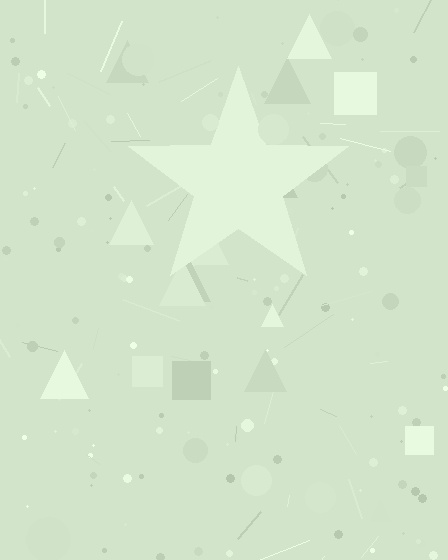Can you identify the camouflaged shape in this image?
The camouflaged shape is a star.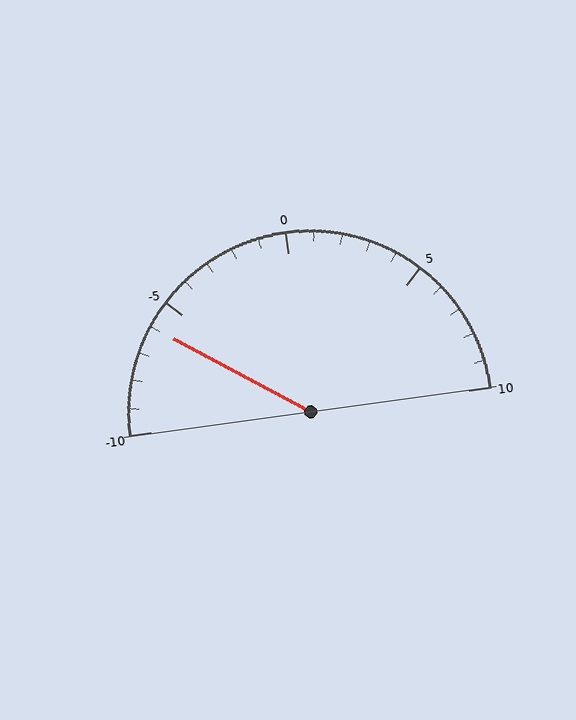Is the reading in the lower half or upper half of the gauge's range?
The reading is in the lower half of the range (-10 to 10).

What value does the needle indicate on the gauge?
The needle indicates approximately -6.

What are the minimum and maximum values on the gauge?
The gauge ranges from -10 to 10.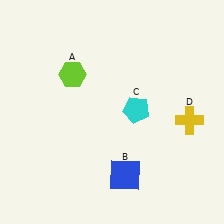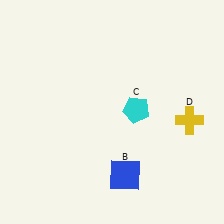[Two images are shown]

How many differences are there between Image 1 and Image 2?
There is 1 difference between the two images.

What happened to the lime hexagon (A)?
The lime hexagon (A) was removed in Image 2. It was in the top-left area of Image 1.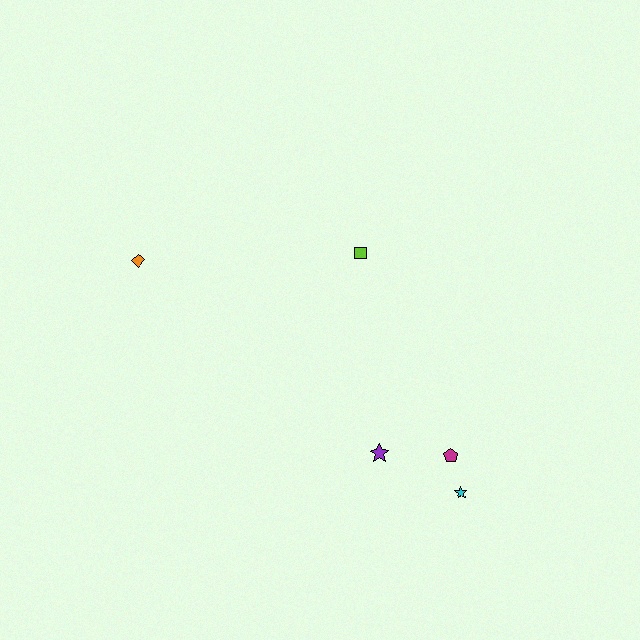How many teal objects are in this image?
There are no teal objects.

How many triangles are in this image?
There are no triangles.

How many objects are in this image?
There are 5 objects.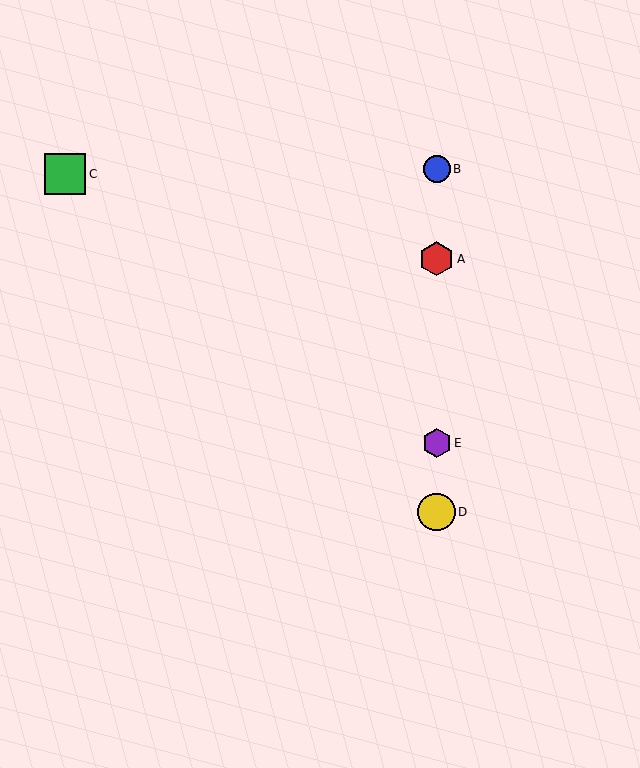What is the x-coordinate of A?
Object A is at x≈437.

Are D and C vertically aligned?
No, D is at x≈437 and C is at x≈65.